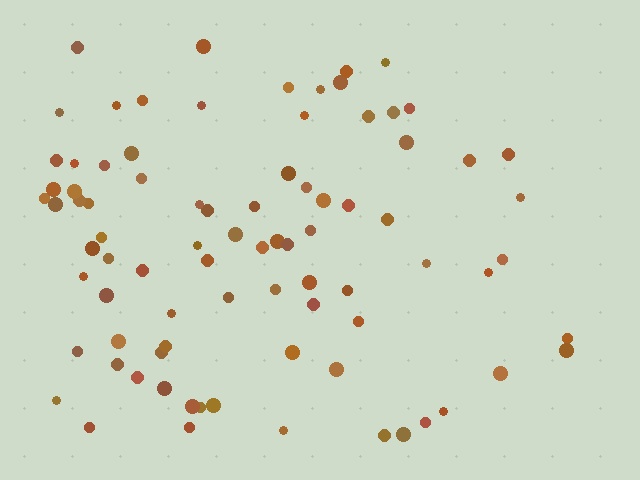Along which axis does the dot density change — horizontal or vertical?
Horizontal.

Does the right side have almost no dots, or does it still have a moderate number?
Still a moderate number, just noticeably fewer than the left.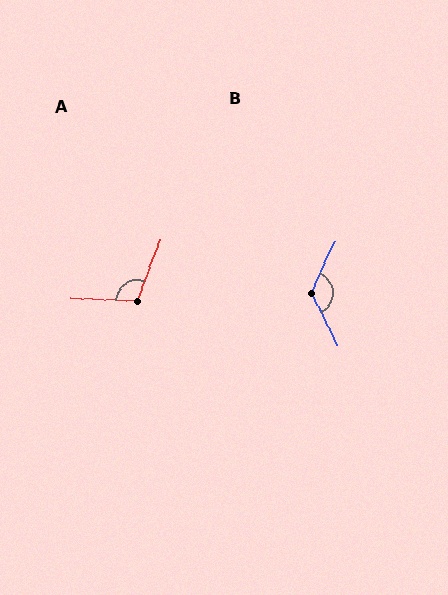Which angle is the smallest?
A, at approximately 109 degrees.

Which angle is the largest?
B, at approximately 128 degrees.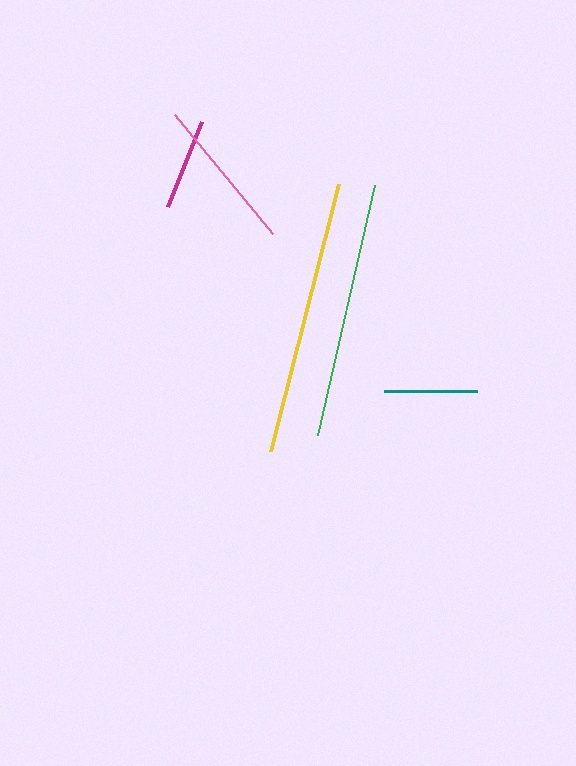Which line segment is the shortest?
The magenta line is the shortest at approximately 91 pixels.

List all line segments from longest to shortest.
From longest to shortest: yellow, green, pink, teal, magenta.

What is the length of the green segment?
The green segment is approximately 257 pixels long.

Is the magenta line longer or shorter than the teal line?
The teal line is longer than the magenta line.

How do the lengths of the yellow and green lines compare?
The yellow and green lines are approximately the same length.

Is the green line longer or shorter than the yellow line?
The yellow line is longer than the green line.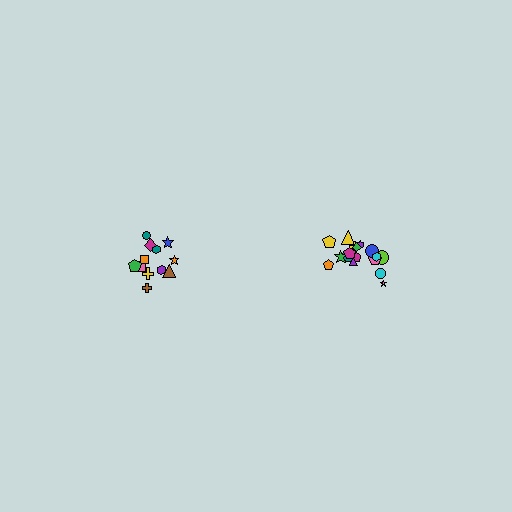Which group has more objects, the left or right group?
The right group.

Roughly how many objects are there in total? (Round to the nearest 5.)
Roughly 30 objects in total.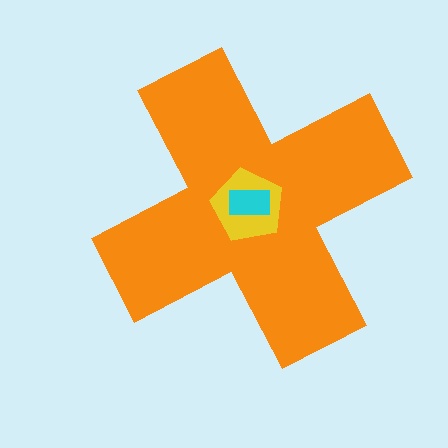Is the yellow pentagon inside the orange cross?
Yes.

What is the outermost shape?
The orange cross.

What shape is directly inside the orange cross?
The yellow pentagon.